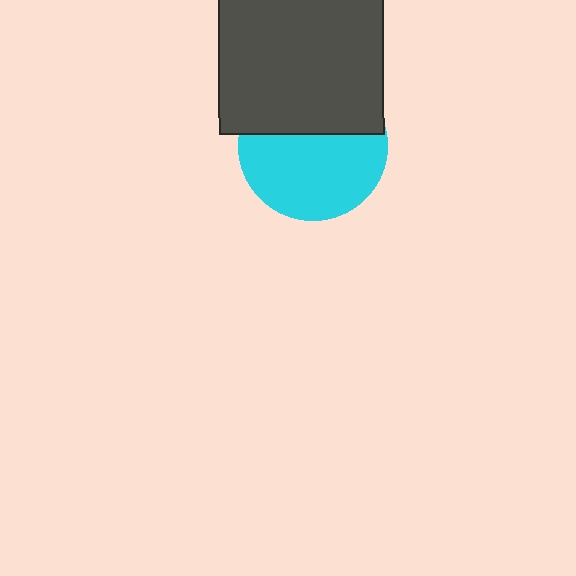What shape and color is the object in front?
The object in front is a dark gray square.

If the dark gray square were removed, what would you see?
You would see the complete cyan circle.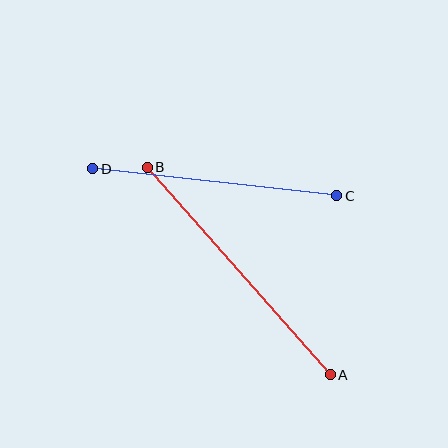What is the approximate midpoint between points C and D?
The midpoint is at approximately (215, 182) pixels.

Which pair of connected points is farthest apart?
Points A and B are farthest apart.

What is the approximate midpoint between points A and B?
The midpoint is at approximately (239, 271) pixels.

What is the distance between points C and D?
The distance is approximately 246 pixels.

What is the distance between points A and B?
The distance is approximately 277 pixels.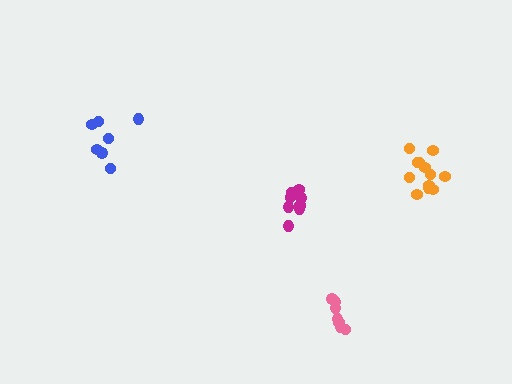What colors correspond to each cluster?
The clusters are colored: magenta, pink, orange, blue.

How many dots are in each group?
Group 1: 8 dots, Group 2: 7 dots, Group 3: 12 dots, Group 4: 7 dots (34 total).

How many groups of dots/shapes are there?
There are 4 groups.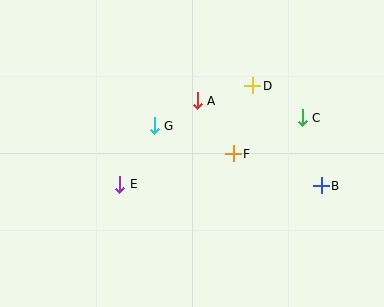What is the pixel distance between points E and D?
The distance between E and D is 165 pixels.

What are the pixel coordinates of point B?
Point B is at (321, 186).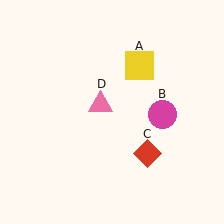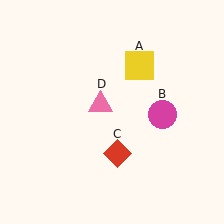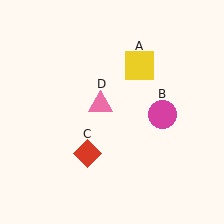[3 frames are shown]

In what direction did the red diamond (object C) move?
The red diamond (object C) moved left.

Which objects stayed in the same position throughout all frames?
Yellow square (object A) and magenta circle (object B) and pink triangle (object D) remained stationary.